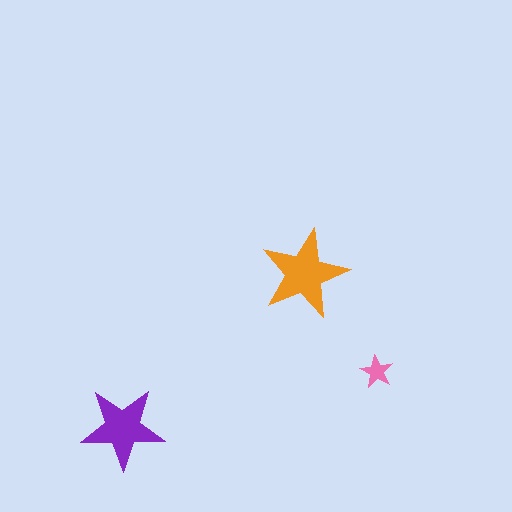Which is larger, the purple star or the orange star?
The orange one.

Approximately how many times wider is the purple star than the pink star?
About 2.5 times wider.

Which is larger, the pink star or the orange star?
The orange one.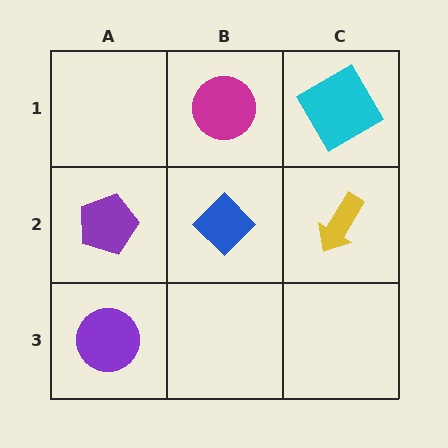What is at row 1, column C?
A cyan diamond.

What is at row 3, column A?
A purple circle.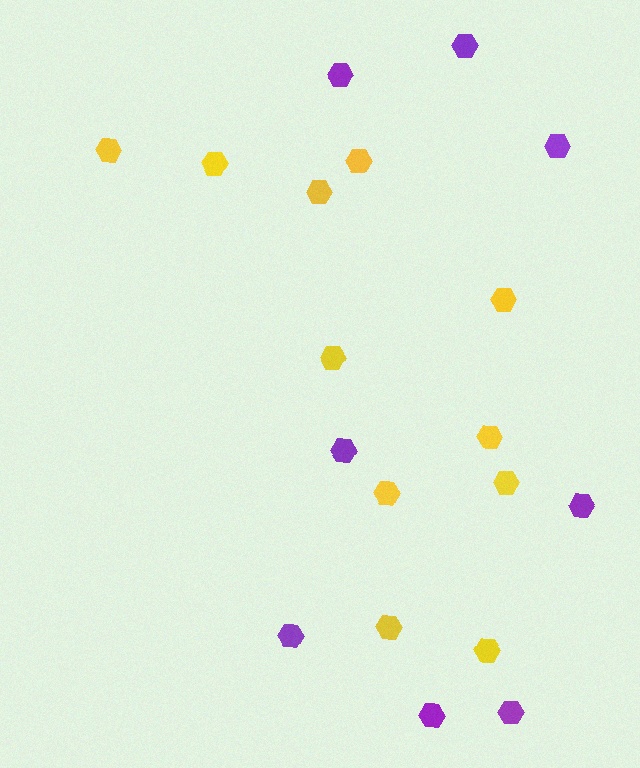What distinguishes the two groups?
There are 2 groups: one group of purple hexagons (8) and one group of yellow hexagons (11).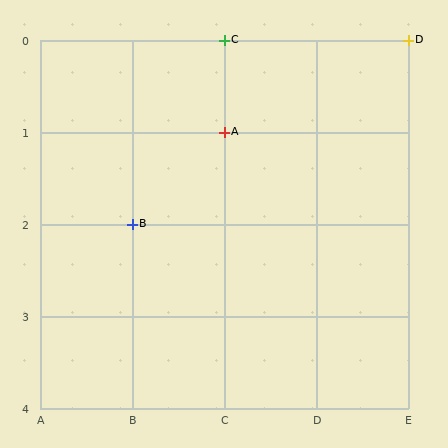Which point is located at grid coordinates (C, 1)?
Point A is at (C, 1).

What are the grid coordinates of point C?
Point C is at grid coordinates (C, 0).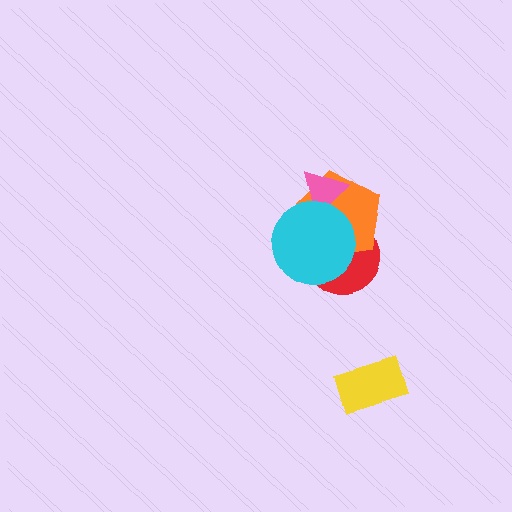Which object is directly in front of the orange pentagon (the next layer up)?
The pink triangle is directly in front of the orange pentagon.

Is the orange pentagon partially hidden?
Yes, it is partially covered by another shape.